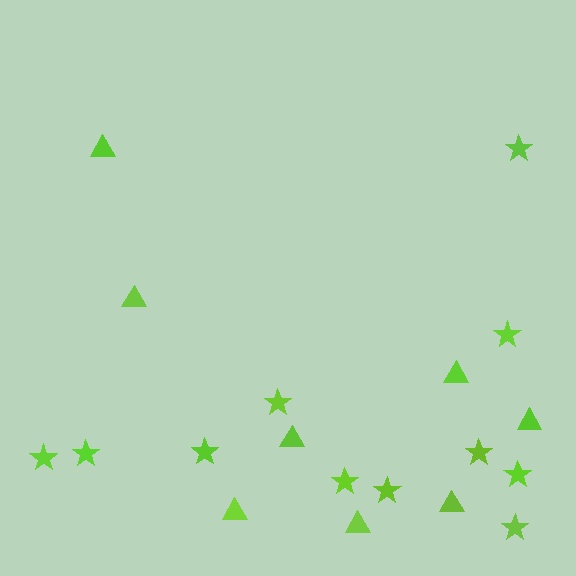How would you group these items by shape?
There are 2 groups: one group of stars (11) and one group of triangles (8).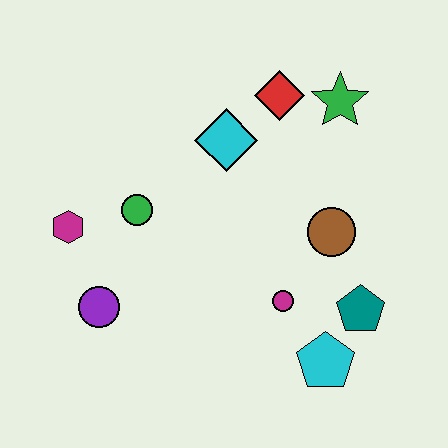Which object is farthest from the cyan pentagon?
The magenta hexagon is farthest from the cyan pentagon.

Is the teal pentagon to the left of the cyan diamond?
No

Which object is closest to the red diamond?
The green star is closest to the red diamond.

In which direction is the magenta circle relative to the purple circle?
The magenta circle is to the right of the purple circle.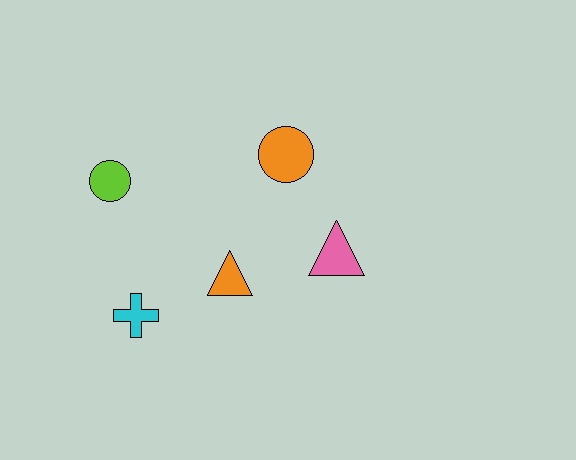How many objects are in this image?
There are 5 objects.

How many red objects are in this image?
There are no red objects.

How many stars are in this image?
There are no stars.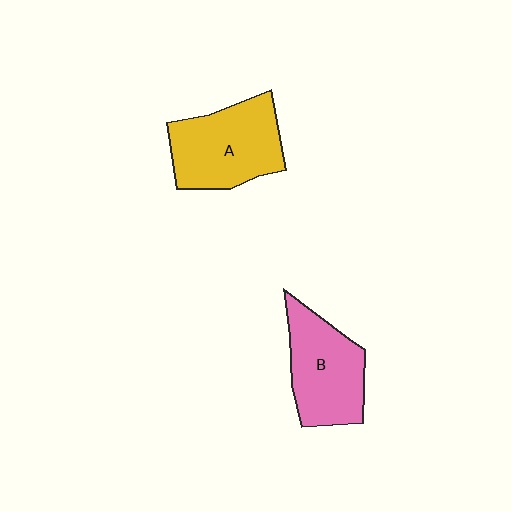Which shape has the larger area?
Shape A (yellow).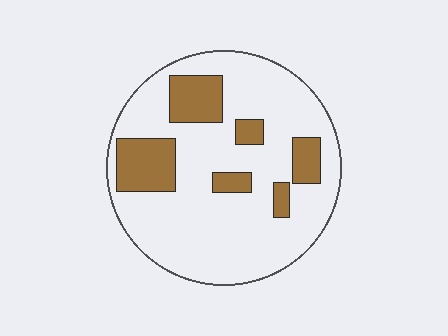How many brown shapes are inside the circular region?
6.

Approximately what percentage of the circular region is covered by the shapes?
Approximately 20%.